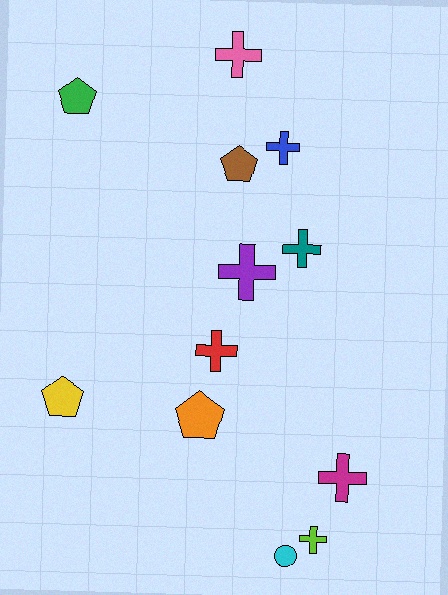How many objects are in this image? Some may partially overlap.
There are 12 objects.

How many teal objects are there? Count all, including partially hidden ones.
There is 1 teal object.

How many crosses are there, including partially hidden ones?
There are 7 crosses.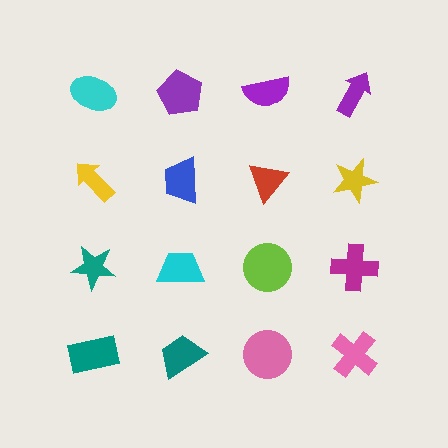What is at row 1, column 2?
A purple pentagon.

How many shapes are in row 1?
4 shapes.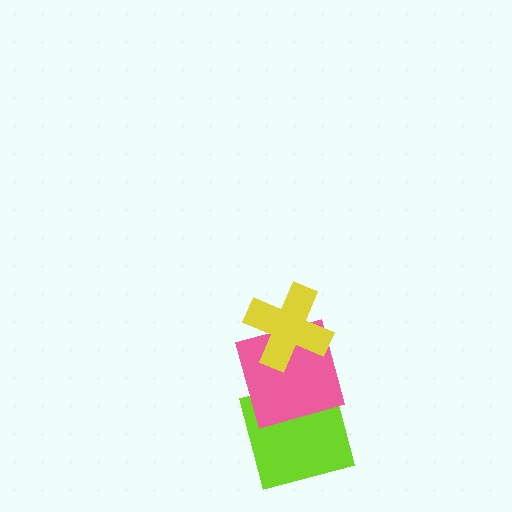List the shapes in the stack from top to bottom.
From top to bottom: the yellow cross, the pink square, the lime square.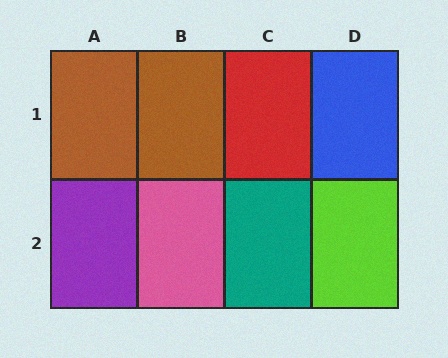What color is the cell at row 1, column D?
Blue.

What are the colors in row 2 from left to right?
Purple, pink, teal, lime.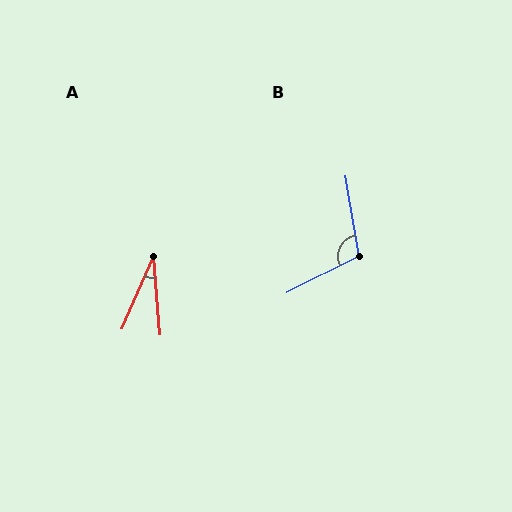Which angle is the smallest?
A, at approximately 29 degrees.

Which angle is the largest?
B, at approximately 107 degrees.